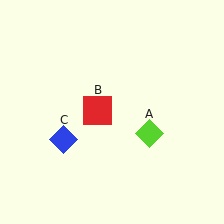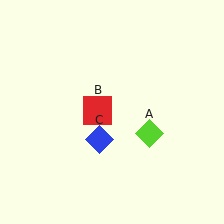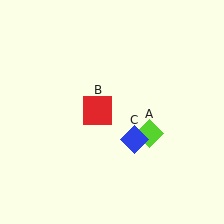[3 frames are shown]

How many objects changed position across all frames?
1 object changed position: blue diamond (object C).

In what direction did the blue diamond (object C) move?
The blue diamond (object C) moved right.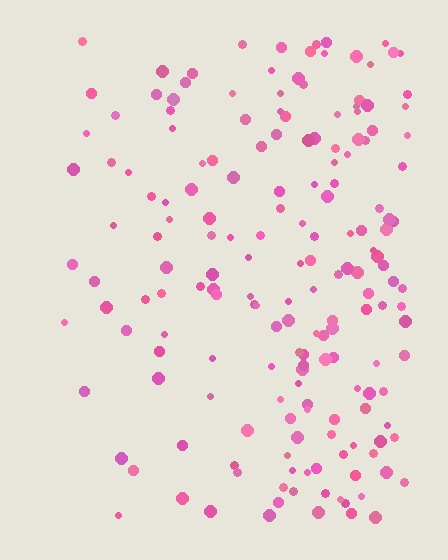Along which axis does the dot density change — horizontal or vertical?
Horizontal.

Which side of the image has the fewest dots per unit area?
The left.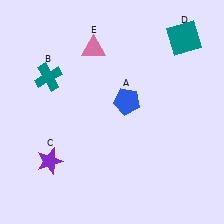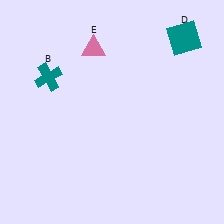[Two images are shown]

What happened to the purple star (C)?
The purple star (C) was removed in Image 2. It was in the bottom-left area of Image 1.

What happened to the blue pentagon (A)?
The blue pentagon (A) was removed in Image 2. It was in the top-right area of Image 1.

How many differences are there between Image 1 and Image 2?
There are 2 differences between the two images.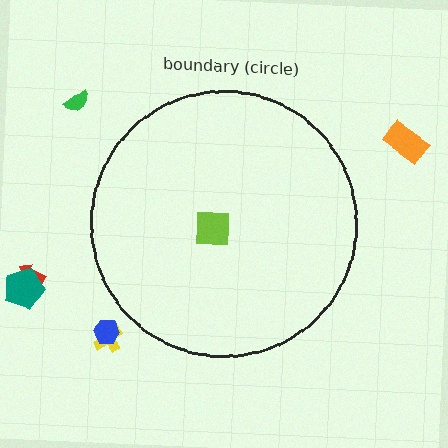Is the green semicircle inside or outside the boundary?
Outside.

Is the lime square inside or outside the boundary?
Inside.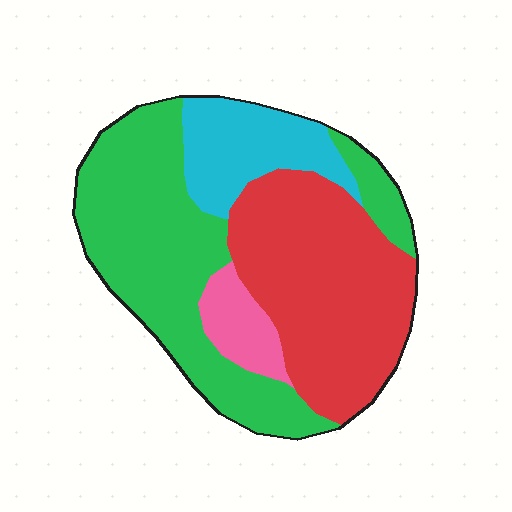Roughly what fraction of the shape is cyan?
Cyan covers 15% of the shape.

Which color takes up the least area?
Pink, at roughly 5%.